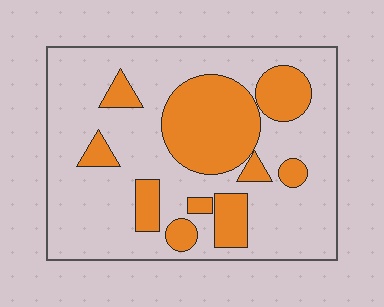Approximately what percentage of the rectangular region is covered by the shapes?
Approximately 30%.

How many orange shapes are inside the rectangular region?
10.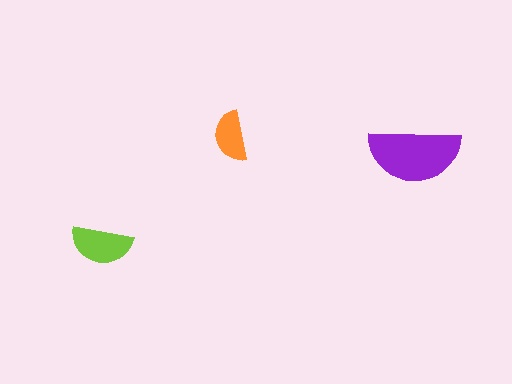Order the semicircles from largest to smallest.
the purple one, the lime one, the orange one.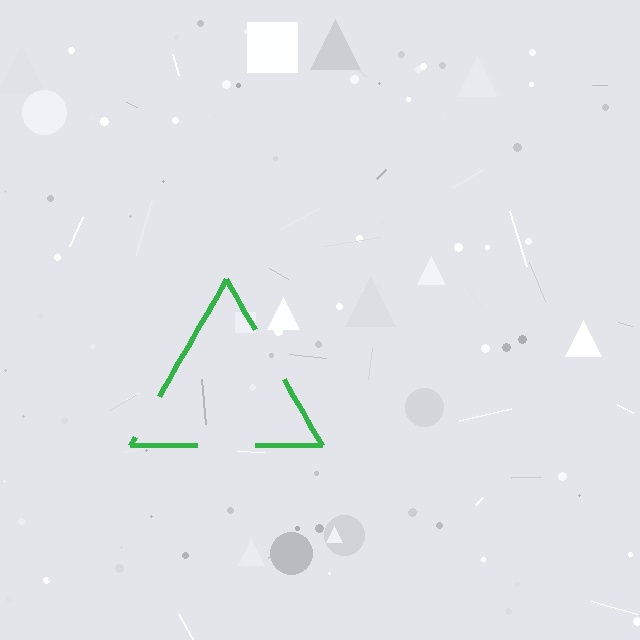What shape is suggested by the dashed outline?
The dashed outline suggests a triangle.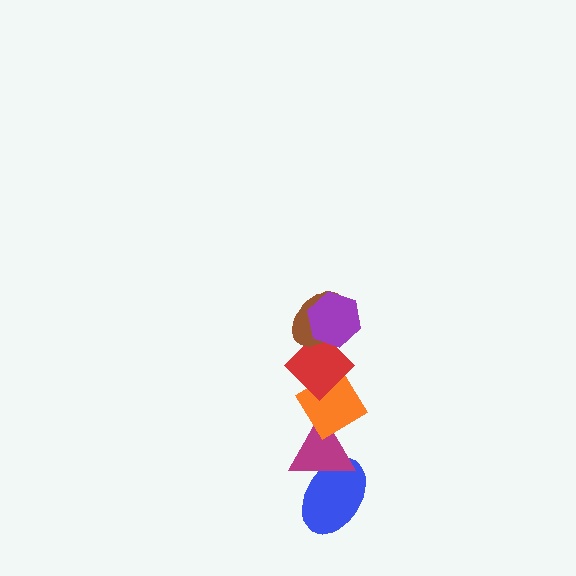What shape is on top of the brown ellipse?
The purple hexagon is on top of the brown ellipse.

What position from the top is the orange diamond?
The orange diamond is 4th from the top.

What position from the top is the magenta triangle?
The magenta triangle is 5th from the top.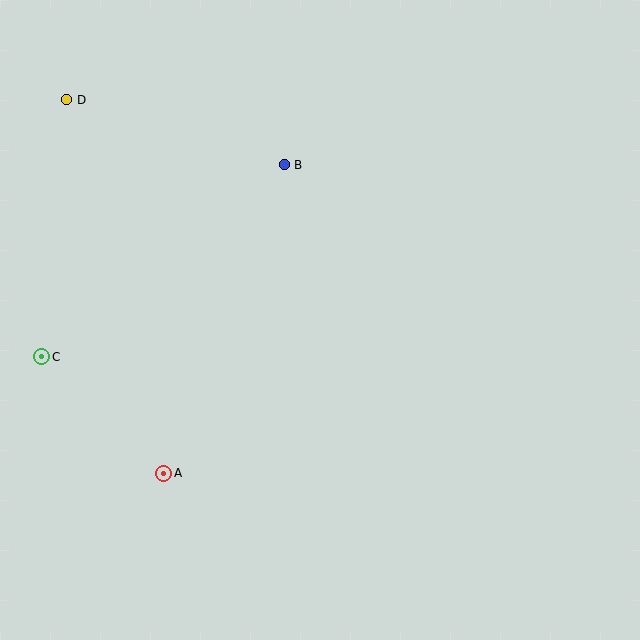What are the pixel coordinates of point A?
Point A is at (164, 473).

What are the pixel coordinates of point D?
Point D is at (67, 100).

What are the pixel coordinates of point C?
Point C is at (42, 357).